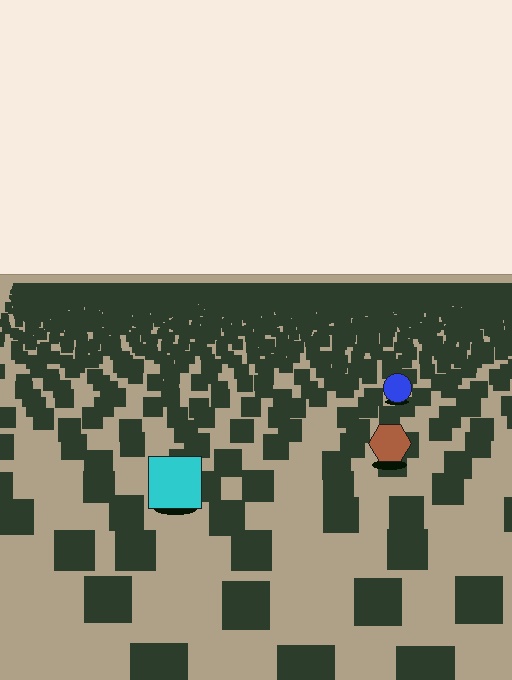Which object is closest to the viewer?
The cyan square is closest. The texture marks near it are larger and more spread out.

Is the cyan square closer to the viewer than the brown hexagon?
Yes. The cyan square is closer — you can tell from the texture gradient: the ground texture is coarser near it.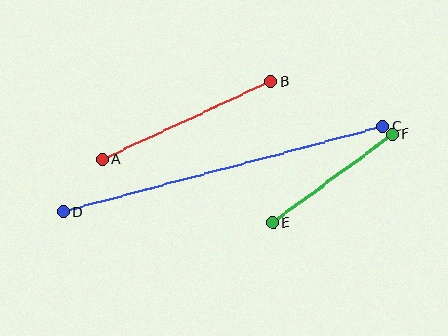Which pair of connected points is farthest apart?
Points C and D are farthest apart.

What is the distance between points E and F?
The distance is approximately 149 pixels.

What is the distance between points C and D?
The distance is approximately 331 pixels.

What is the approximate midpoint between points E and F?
The midpoint is at approximately (332, 178) pixels.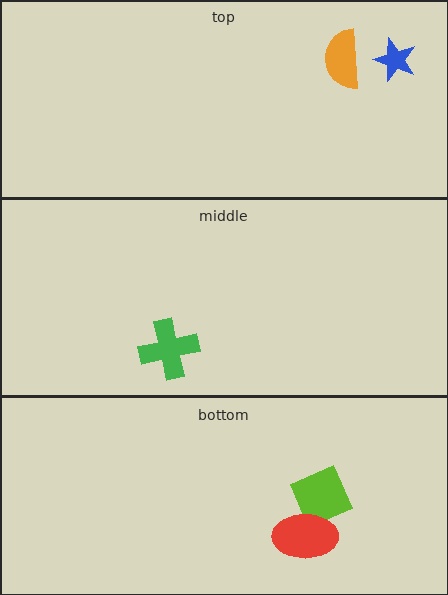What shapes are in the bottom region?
The lime diamond, the red ellipse.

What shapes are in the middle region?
The green cross.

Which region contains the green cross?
The middle region.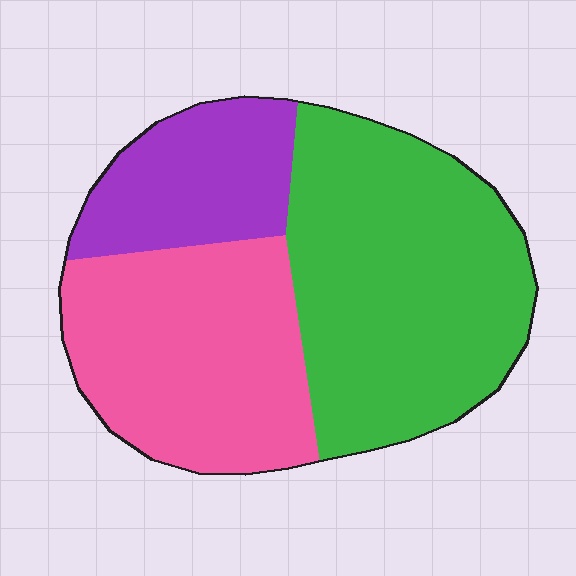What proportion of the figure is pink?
Pink takes up about one third (1/3) of the figure.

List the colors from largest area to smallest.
From largest to smallest: green, pink, purple.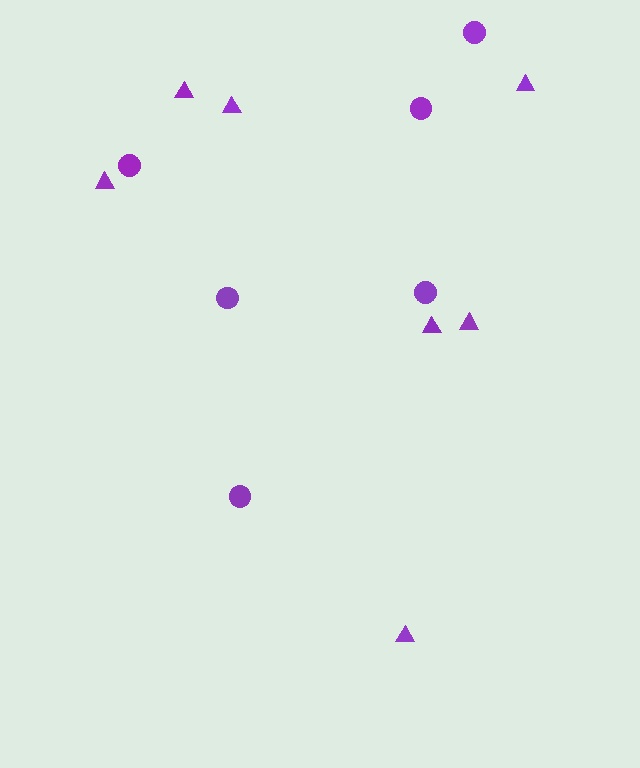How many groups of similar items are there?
There are 2 groups: one group of circles (6) and one group of triangles (7).